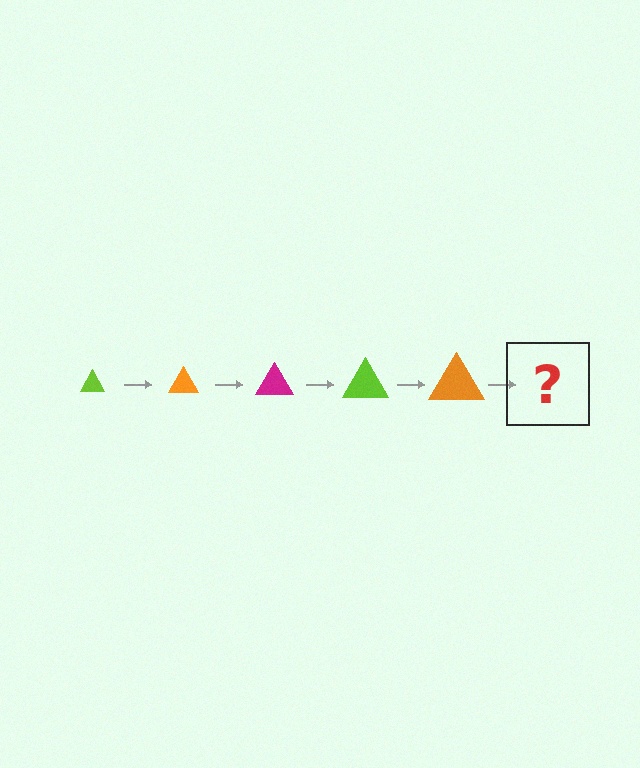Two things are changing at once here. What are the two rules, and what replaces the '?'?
The two rules are that the triangle grows larger each step and the color cycles through lime, orange, and magenta. The '?' should be a magenta triangle, larger than the previous one.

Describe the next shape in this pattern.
It should be a magenta triangle, larger than the previous one.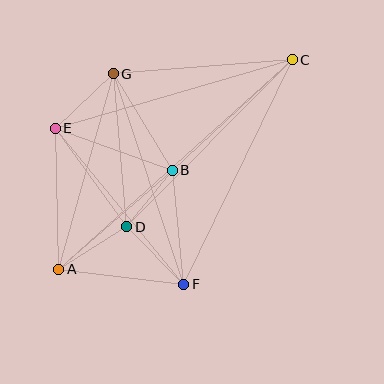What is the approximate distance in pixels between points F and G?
The distance between F and G is approximately 222 pixels.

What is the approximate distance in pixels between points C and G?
The distance between C and G is approximately 180 pixels.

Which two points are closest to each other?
Points B and D are closest to each other.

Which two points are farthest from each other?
Points A and C are farthest from each other.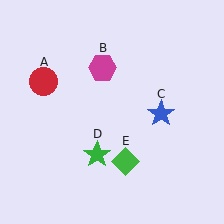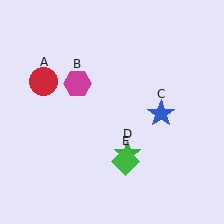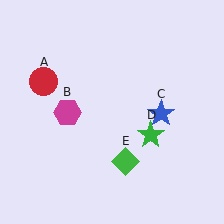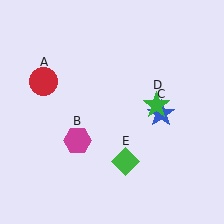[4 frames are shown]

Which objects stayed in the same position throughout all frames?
Red circle (object A) and blue star (object C) and green diamond (object E) remained stationary.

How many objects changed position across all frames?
2 objects changed position: magenta hexagon (object B), green star (object D).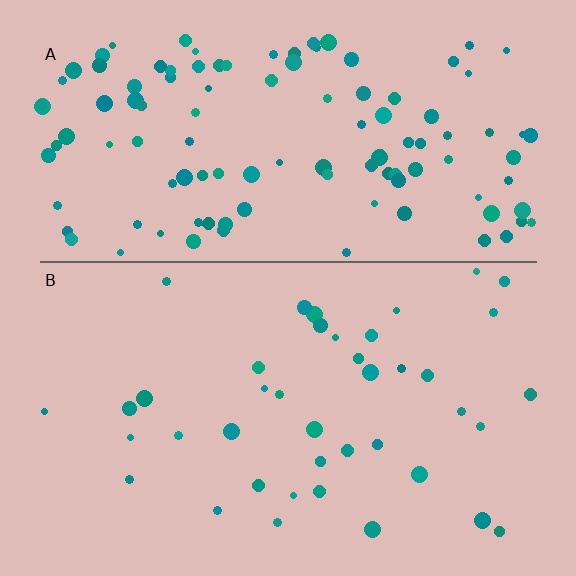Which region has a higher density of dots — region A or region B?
A (the top).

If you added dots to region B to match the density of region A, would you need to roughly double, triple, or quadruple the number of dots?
Approximately triple.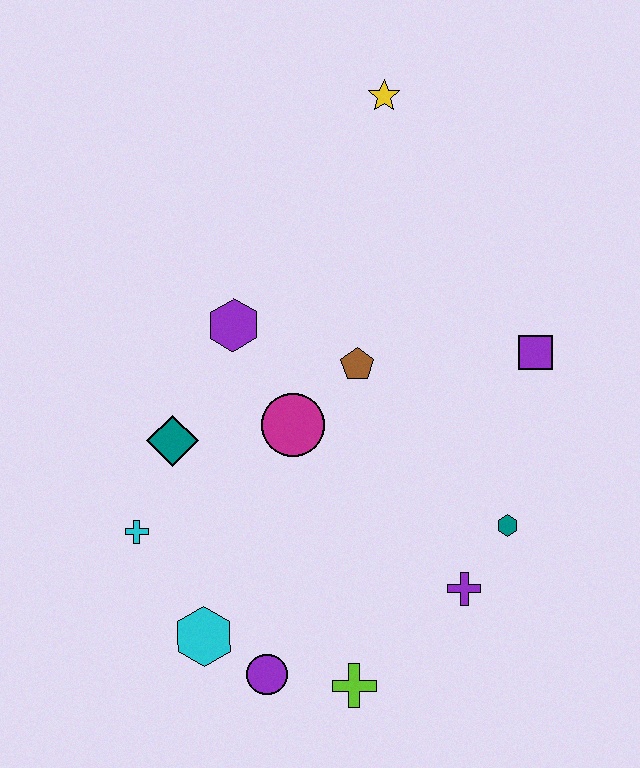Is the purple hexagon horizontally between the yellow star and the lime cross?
No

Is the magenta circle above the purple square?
No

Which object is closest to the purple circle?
The cyan hexagon is closest to the purple circle.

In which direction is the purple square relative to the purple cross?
The purple square is above the purple cross.